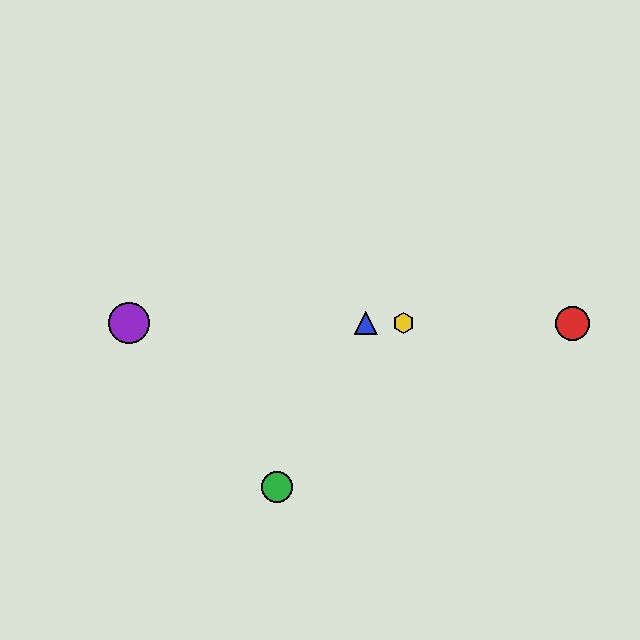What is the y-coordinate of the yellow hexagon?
The yellow hexagon is at y≈323.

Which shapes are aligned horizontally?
The red circle, the blue triangle, the yellow hexagon, the purple circle are aligned horizontally.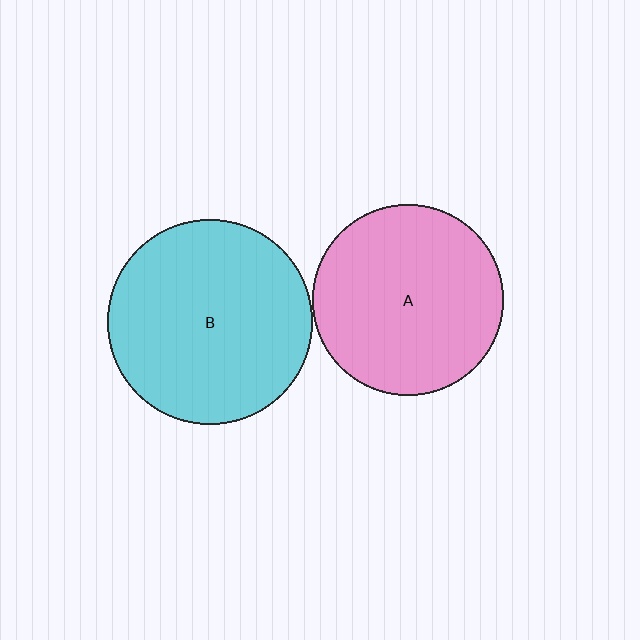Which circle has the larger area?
Circle B (cyan).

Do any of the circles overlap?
No, none of the circles overlap.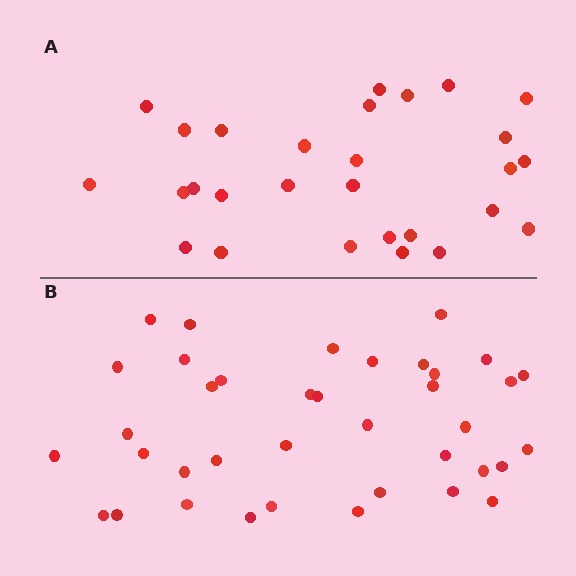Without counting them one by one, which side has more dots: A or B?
Region B (the bottom region) has more dots.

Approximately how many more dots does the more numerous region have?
Region B has roughly 10 or so more dots than region A.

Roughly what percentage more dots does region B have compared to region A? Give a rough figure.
About 35% more.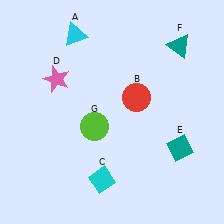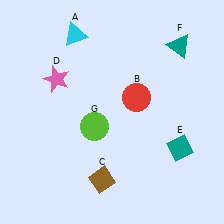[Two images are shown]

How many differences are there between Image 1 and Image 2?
There is 1 difference between the two images.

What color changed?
The diamond (C) changed from cyan in Image 1 to brown in Image 2.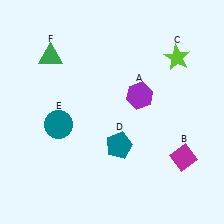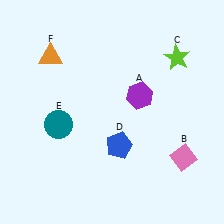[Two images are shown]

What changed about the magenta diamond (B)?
In Image 1, B is magenta. In Image 2, it changed to pink.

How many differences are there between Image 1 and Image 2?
There are 3 differences between the two images.